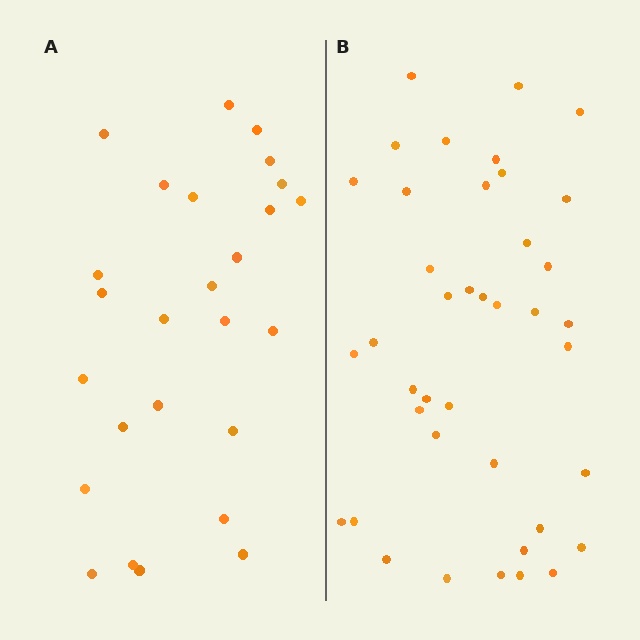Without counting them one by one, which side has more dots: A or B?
Region B (the right region) has more dots.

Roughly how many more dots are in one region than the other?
Region B has approximately 15 more dots than region A.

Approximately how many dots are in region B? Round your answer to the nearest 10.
About 40 dots.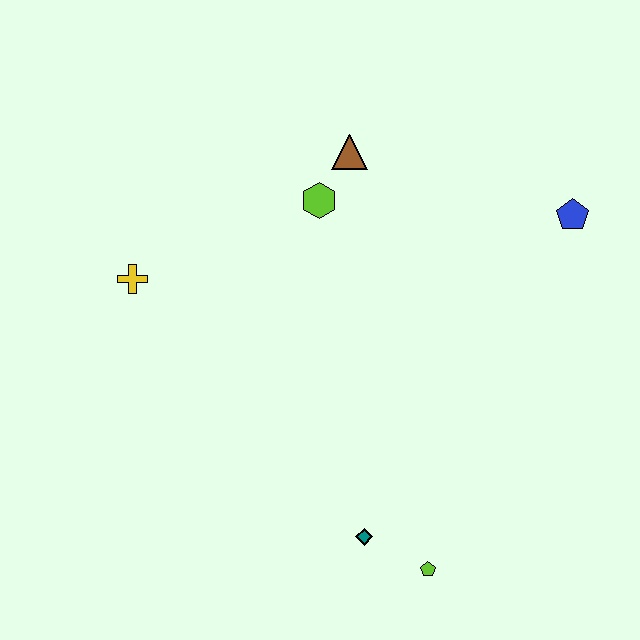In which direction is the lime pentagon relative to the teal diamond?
The lime pentagon is to the right of the teal diamond.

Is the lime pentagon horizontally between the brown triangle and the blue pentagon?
Yes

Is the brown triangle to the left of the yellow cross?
No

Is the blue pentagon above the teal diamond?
Yes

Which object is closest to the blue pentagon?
The brown triangle is closest to the blue pentagon.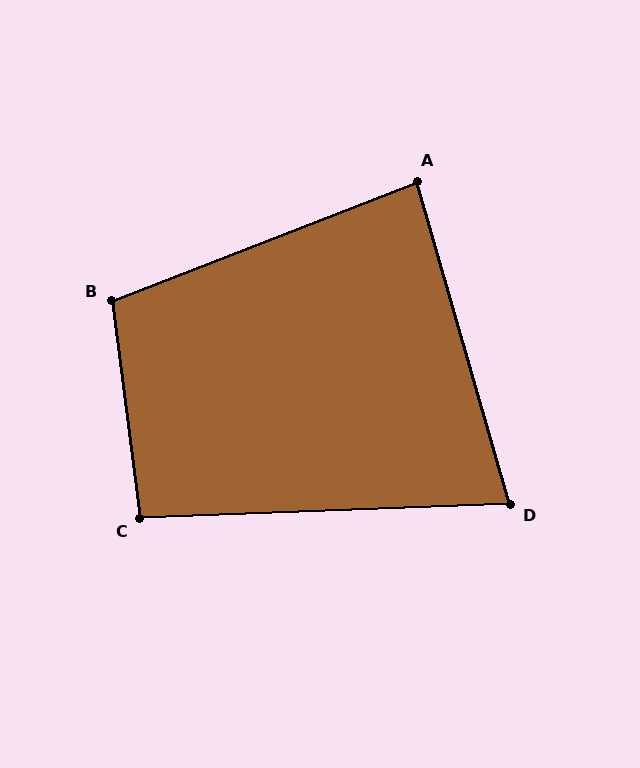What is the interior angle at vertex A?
Approximately 85 degrees (acute).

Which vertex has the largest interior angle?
B, at approximately 104 degrees.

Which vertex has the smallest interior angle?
D, at approximately 76 degrees.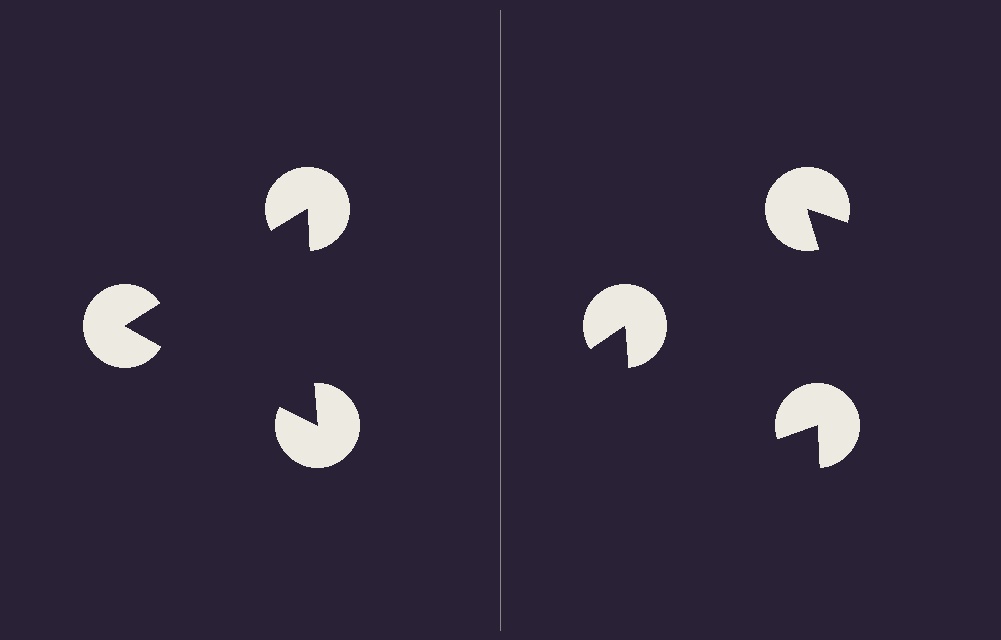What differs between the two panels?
The pac-man discs are positioned identically on both sides; only the wedge orientations differ. On the left they align to a triangle; on the right they are misaligned.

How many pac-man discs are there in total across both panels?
6 — 3 on each side.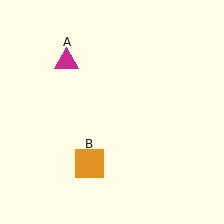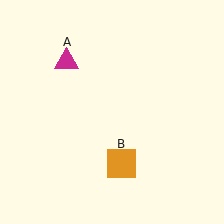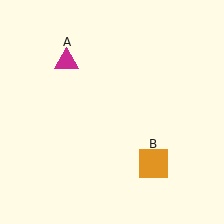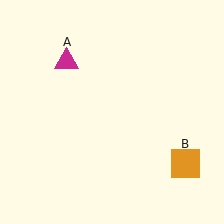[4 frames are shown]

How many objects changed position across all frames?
1 object changed position: orange square (object B).